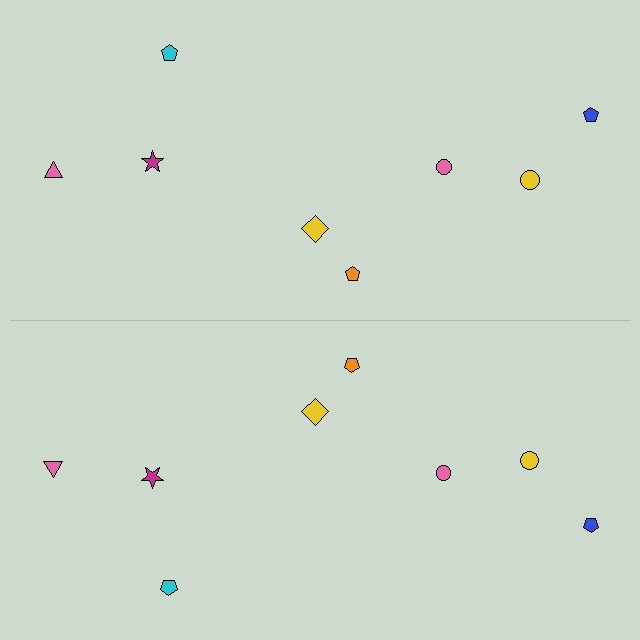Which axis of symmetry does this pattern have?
The pattern has a horizontal axis of symmetry running through the center of the image.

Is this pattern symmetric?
Yes, this pattern has bilateral (reflection) symmetry.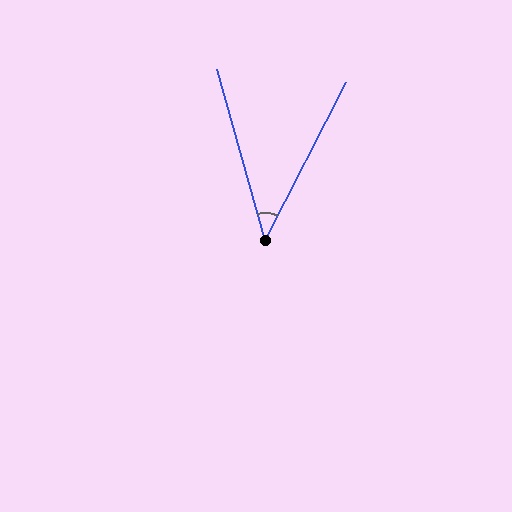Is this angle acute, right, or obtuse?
It is acute.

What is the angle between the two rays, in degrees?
Approximately 43 degrees.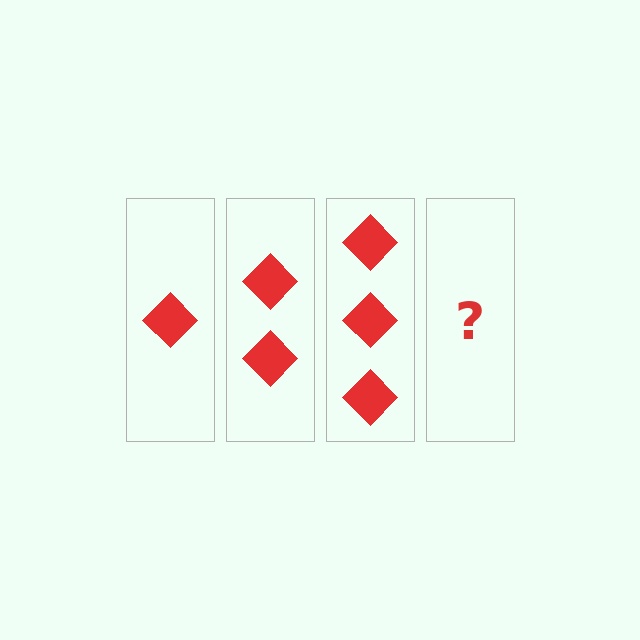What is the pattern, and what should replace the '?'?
The pattern is that each step adds one more diamond. The '?' should be 4 diamonds.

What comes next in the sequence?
The next element should be 4 diamonds.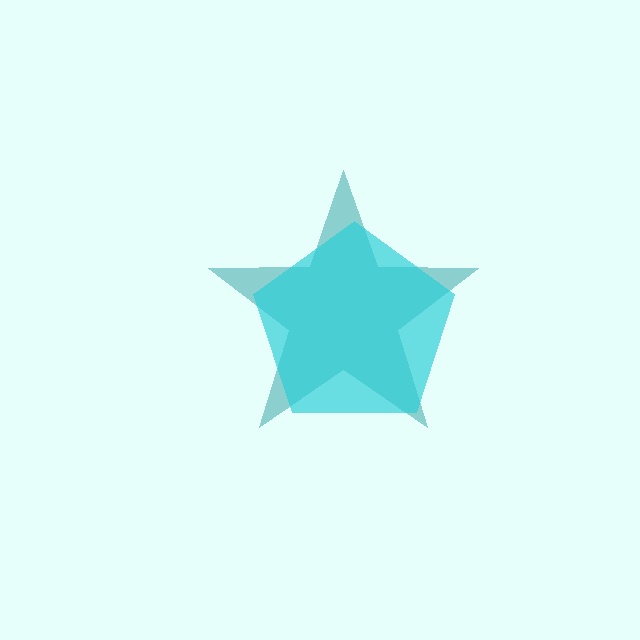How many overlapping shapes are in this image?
There are 2 overlapping shapes in the image.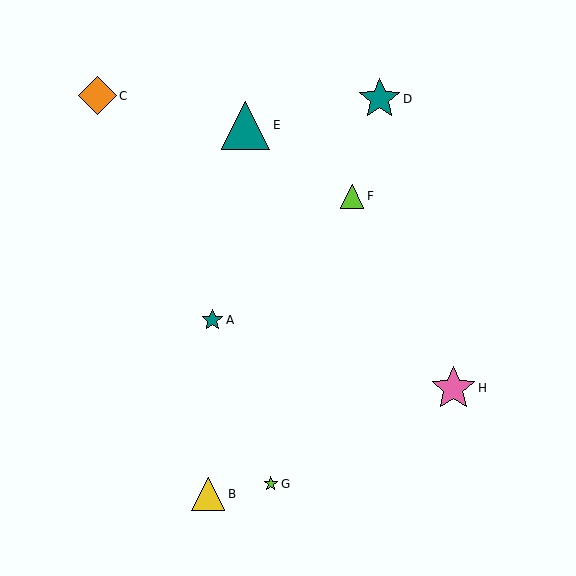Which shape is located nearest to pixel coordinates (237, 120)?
The teal triangle (labeled E) at (246, 125) is nearest to that location.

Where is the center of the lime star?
The center of the lime star is at (271, 484).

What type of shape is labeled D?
Shape D is a teal star.